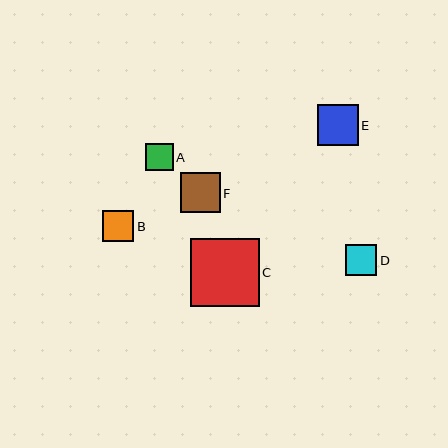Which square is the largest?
Square C is the largest with a size of approximately 69 pixels.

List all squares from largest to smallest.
From largest to smallest: C, E, F, D, B, A.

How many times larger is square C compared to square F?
Square C is approximately 1.7 times the size of square F.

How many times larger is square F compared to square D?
Square F is approximately 1.2 times the size of square D.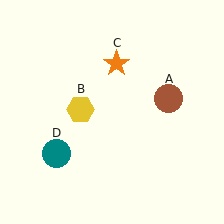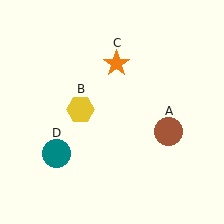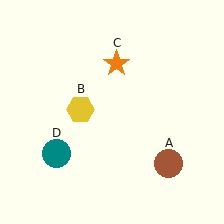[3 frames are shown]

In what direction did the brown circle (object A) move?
The brown circle (object A) moved down.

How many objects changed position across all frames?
1 object changed position: brown circle (object A).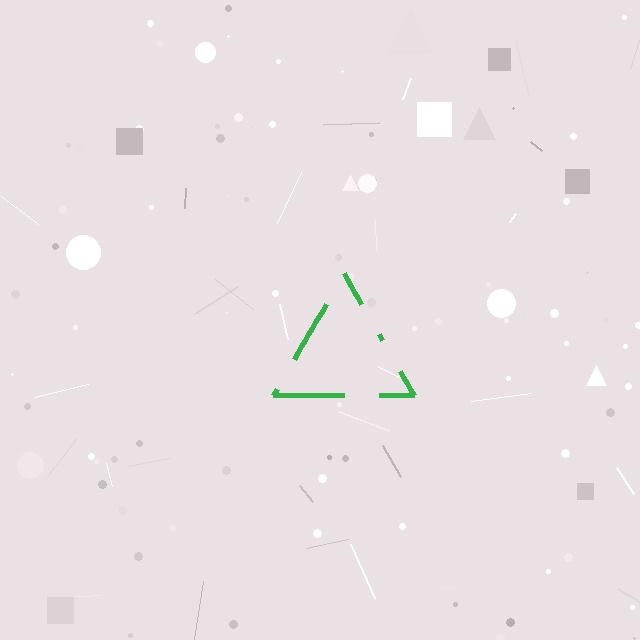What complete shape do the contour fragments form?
The contour fragments form a triangle.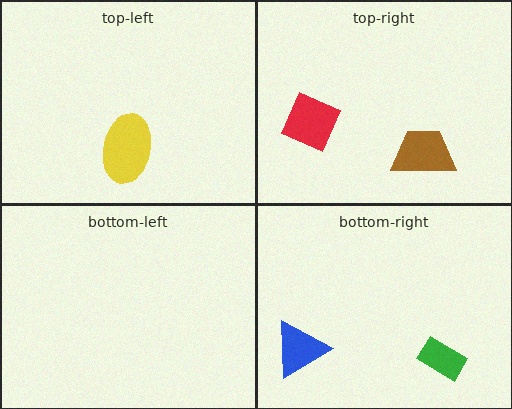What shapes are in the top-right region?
The brown trapezoid, the red square.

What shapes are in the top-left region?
The yellow ellipse.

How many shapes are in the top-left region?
1.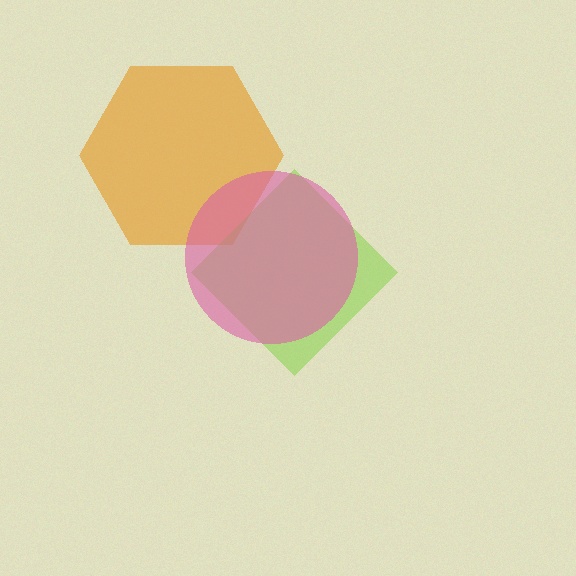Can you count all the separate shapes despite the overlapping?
Yes, there are 3 separate shapes.